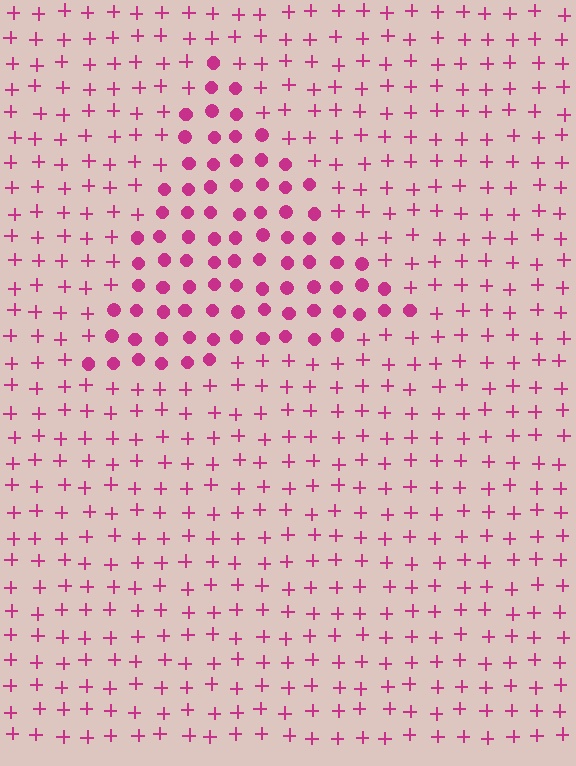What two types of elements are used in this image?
The image uses circles inside the triangle region and plus signs outside it.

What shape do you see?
I see a triangle.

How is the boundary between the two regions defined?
The boundary is defined by a change in element shape: circles inside vs. plus signs outside. All elements share the same color and spacing.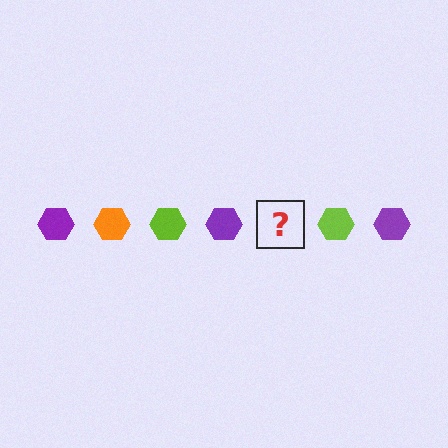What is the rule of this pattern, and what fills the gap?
The rule is that the pattern cycles through purple, orange, lime hexagons. The gap should be filled with an orange hexagon.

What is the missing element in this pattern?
The missing element is an orange hexagon.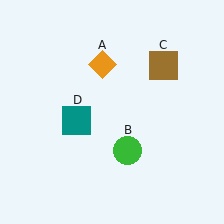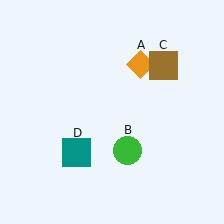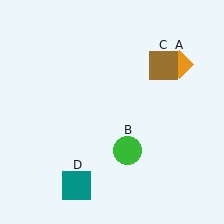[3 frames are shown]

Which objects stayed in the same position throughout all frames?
Green circle (object B) and brown square (object C) remained stationary.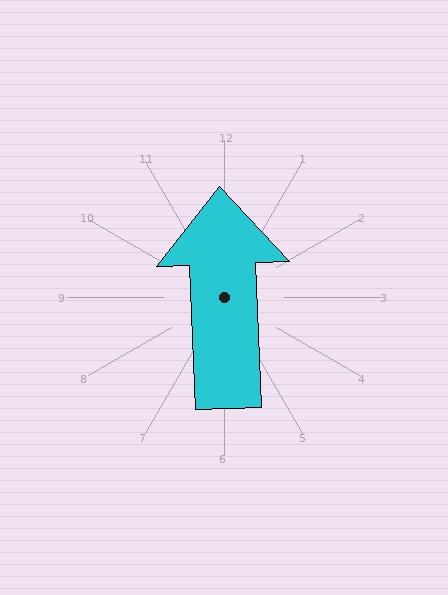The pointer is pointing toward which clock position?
Roughly 12 o'clock.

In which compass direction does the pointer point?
North.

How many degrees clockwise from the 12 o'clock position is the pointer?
Approximately 358 degrees.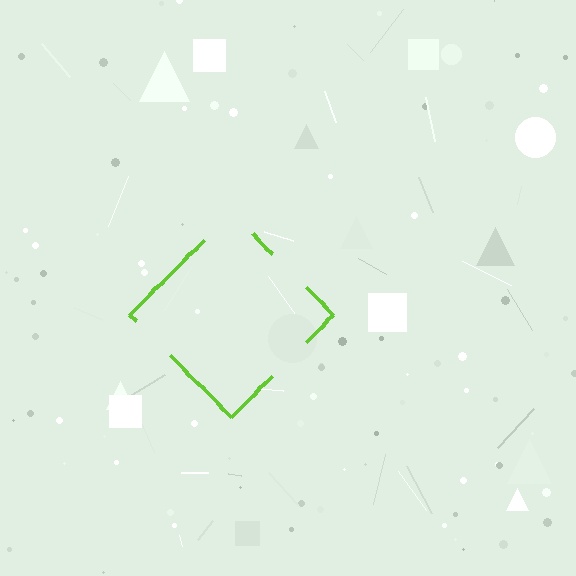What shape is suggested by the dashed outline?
The dashed outline suggests a diamond.